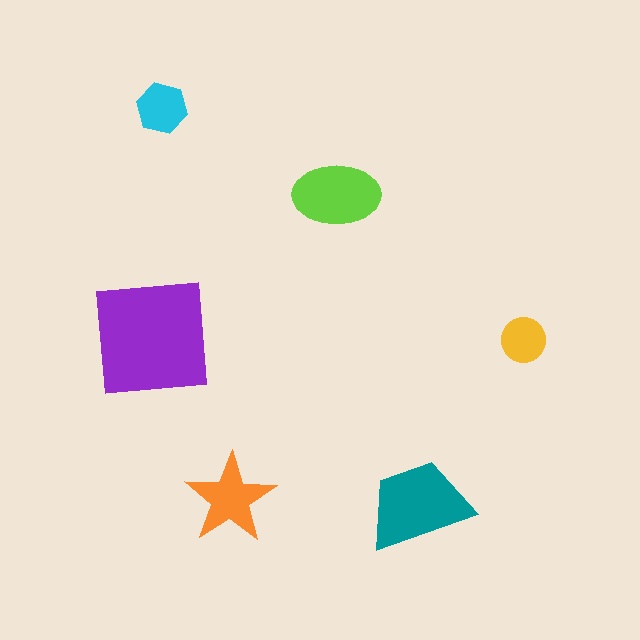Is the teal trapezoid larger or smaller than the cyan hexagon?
Larger.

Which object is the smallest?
The yellow circle.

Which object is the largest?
The purple square.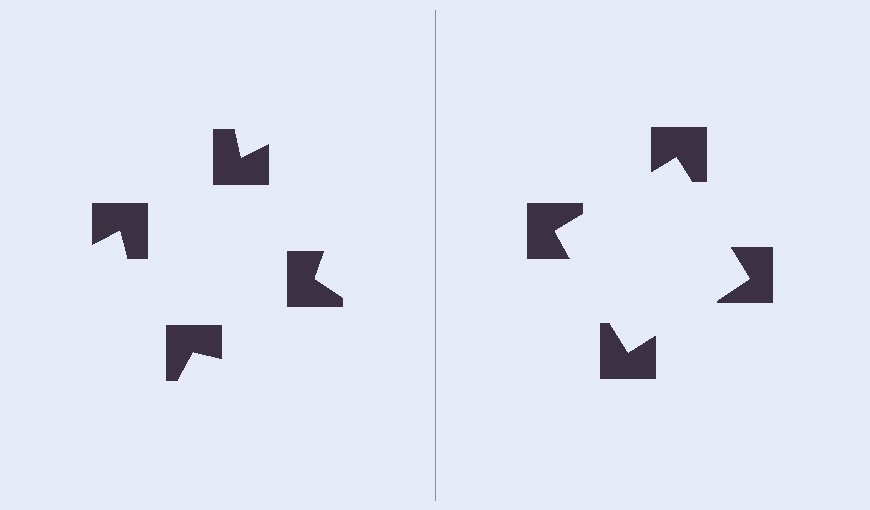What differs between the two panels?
The notched squares are positioned identically on both sides; only the wedge orientations differ. On the right they align to a square; on the left they are misaligned.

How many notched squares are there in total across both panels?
8 — 4 on each side.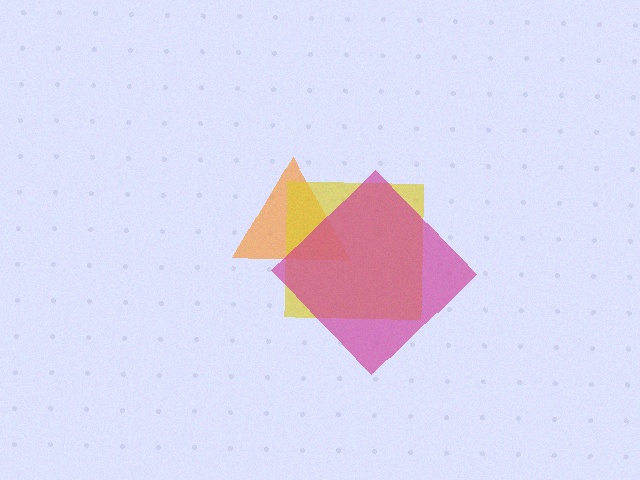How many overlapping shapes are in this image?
There are 3 overlapping shapes in the image.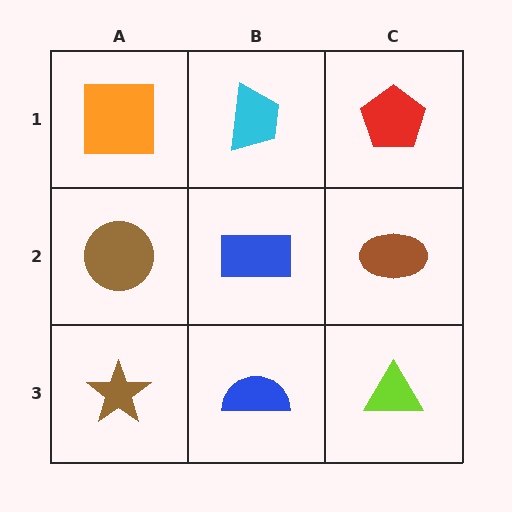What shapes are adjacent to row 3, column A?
A brown circle (row 2, column A), a blue semicircle (row 3, column B).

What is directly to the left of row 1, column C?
A cyan trapezoid.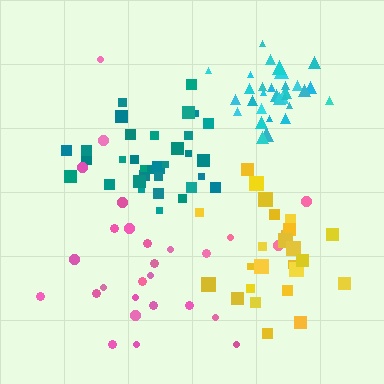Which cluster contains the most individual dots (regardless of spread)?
Teal (33).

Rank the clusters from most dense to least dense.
cyan, teal, yellow, pink.